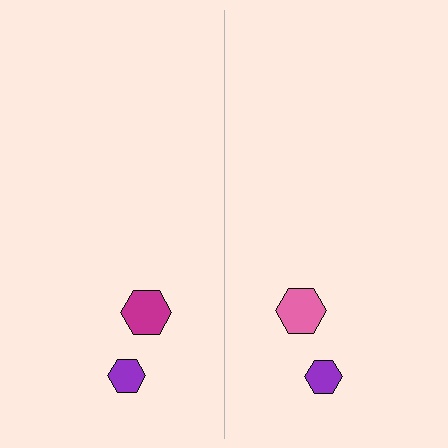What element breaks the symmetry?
The pink hexagon on the right side breaks the symmetry — its mirror counterpart is magenta.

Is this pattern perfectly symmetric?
No, the pattern is not perfectly symmetric. The pink hexagon on the right side breaks the symmetry — its mirror counterpart is magenta.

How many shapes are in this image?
There are 4 shapes in this image.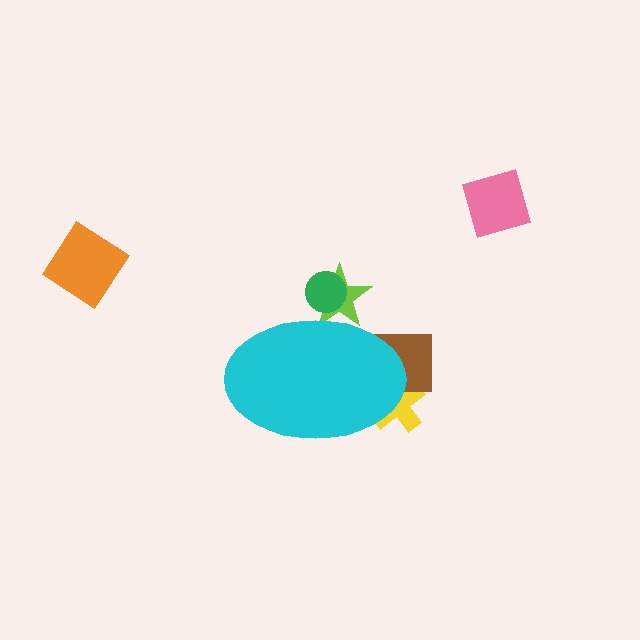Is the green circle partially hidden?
Yes, the green circle is partially hidden behind the cyan ellipse.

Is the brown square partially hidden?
Yes, the brown square is partially hidden behind the cyan ellipse.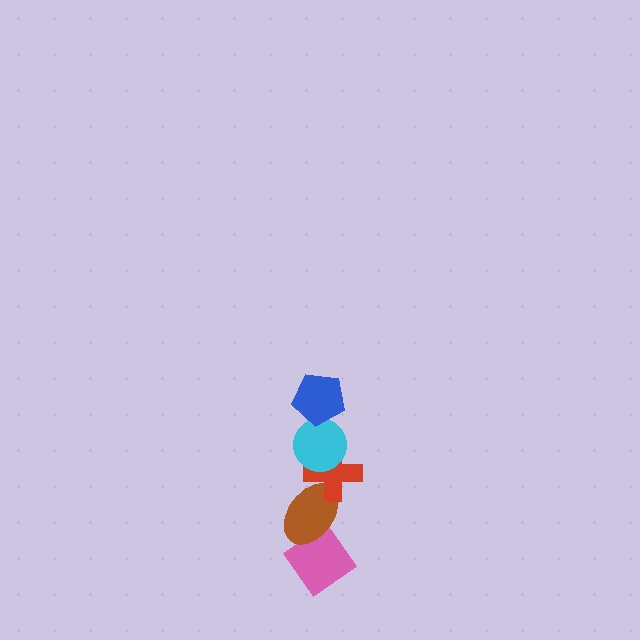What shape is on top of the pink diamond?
The brown ellipse is on top of the pink diamond.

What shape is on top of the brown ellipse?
The red cross is on top of the brown ellipse.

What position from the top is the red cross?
The red cross is 3rd from the top.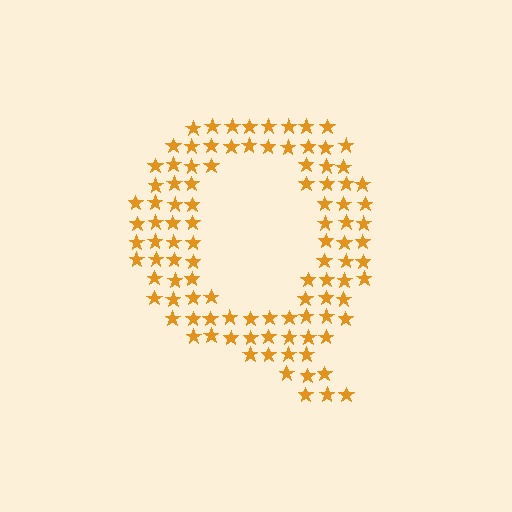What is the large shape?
The large shape is the letter Q.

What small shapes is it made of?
It is made of small stars.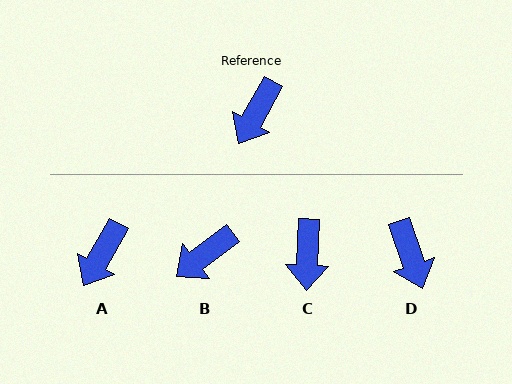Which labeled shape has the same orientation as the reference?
A.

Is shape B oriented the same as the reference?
No, it is off by about 23 degrees.